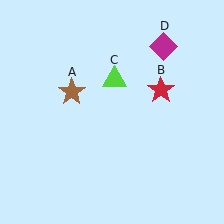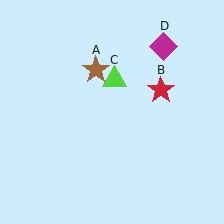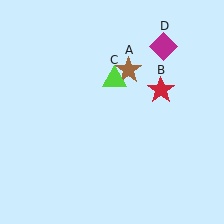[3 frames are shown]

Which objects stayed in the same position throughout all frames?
Red star (object B) and lime triangle (object C) and magenta diamond (object D) remained stationary.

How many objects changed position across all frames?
1 object changed position: brown star (object A).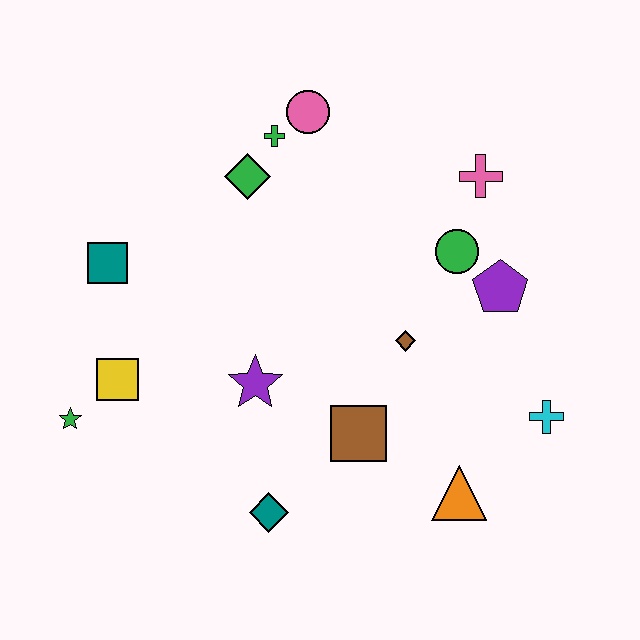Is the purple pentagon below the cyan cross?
No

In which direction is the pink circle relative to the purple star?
The pink circle is above the purple star.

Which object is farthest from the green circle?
The green star is farthest from the green circle.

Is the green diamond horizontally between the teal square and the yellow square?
No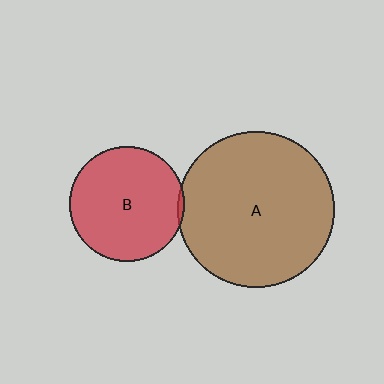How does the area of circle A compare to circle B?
Approximately 1.8 times.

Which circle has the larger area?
Circle A (brown).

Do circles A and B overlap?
Yes.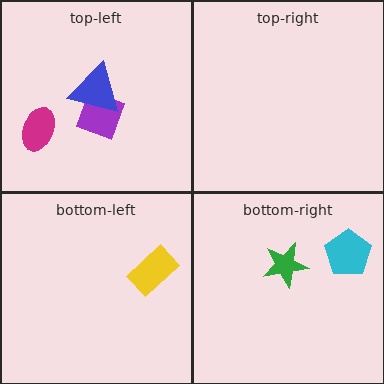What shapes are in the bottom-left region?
The yellow rectangle.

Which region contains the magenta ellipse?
The top-left region.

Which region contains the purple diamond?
The top-left region.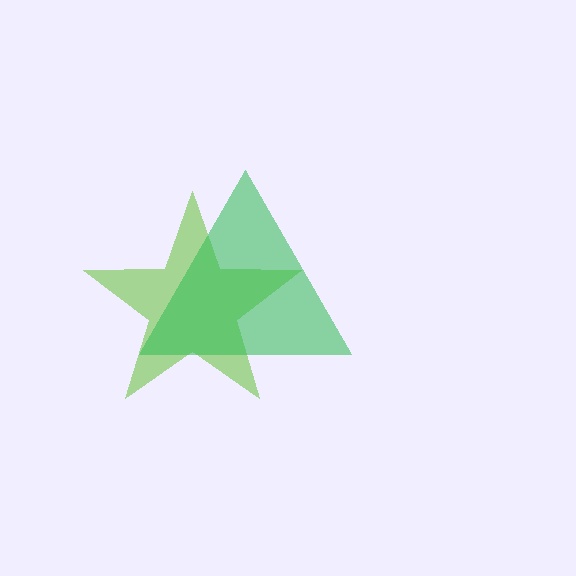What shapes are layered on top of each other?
The layered shapes are: a lime star, a green triangle.